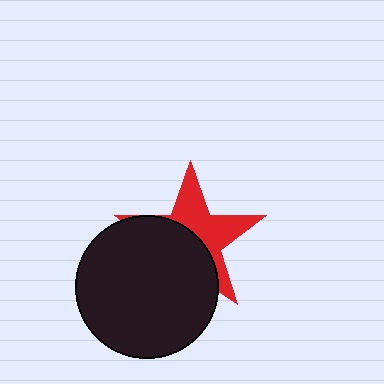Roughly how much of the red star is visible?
About half of it is visible (roughly 47%).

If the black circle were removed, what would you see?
You would see the complete red star.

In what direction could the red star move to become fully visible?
The red star could move toward the upper-right. That would shift it out from behind the black circle entirely.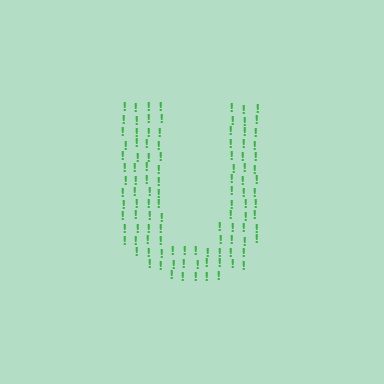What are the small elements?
The small elements are exclamation marks.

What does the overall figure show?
The overall figure shows the letter U.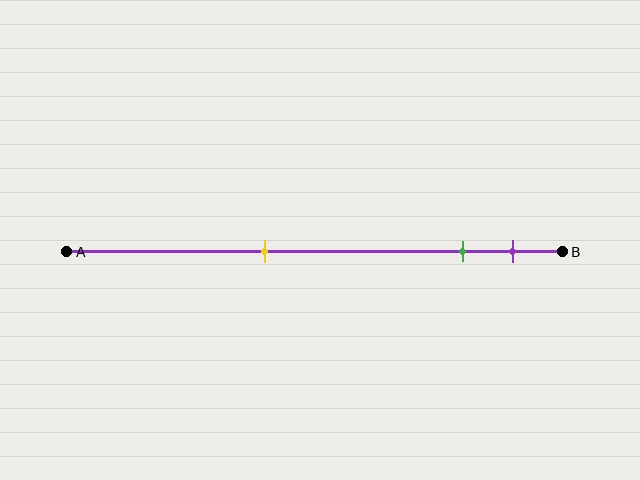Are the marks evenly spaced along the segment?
No, the marks are not evenly spaced.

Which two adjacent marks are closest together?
The green and purple marks are the closest adjacent pair.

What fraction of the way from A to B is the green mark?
The green mark is approximately 80% (0.8) of the way from A to B.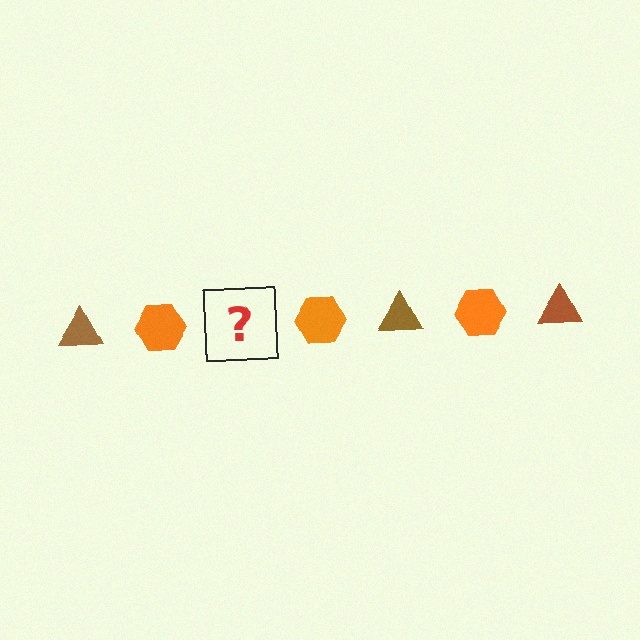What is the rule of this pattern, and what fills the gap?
The rule is that the pattern alternates between brown triangle and orange hexagon. The gap should be filled with a brown triangle.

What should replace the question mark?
The question mark should be replaced with a brown triangle.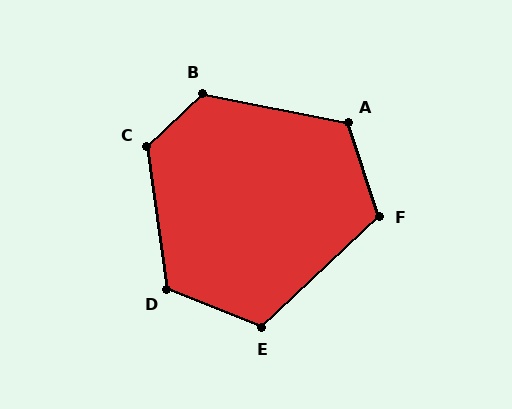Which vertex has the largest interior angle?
C, at approximately 126 degrees.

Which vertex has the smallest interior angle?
E, at approximately 115 degrees.